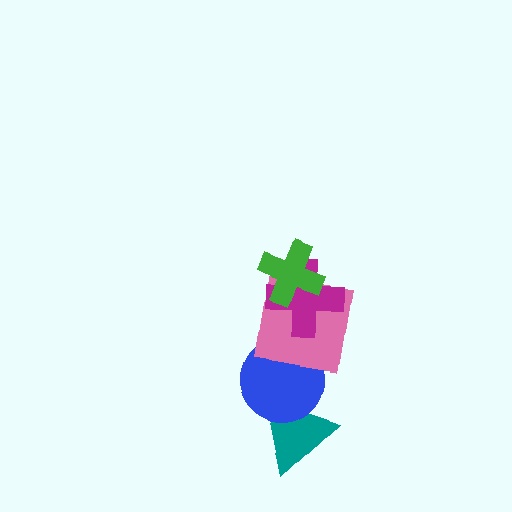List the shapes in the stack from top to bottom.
From top to bottom: the green cross, the magenta cross, the pink square, the blue circle, the teal triangle.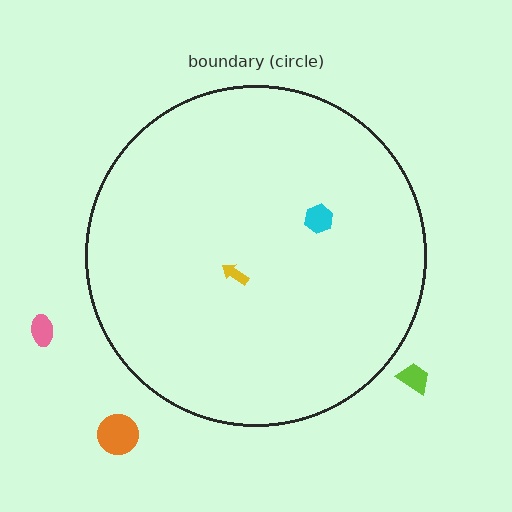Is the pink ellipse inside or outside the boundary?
Outside.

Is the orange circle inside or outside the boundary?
Outside.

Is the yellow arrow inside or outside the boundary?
Inside.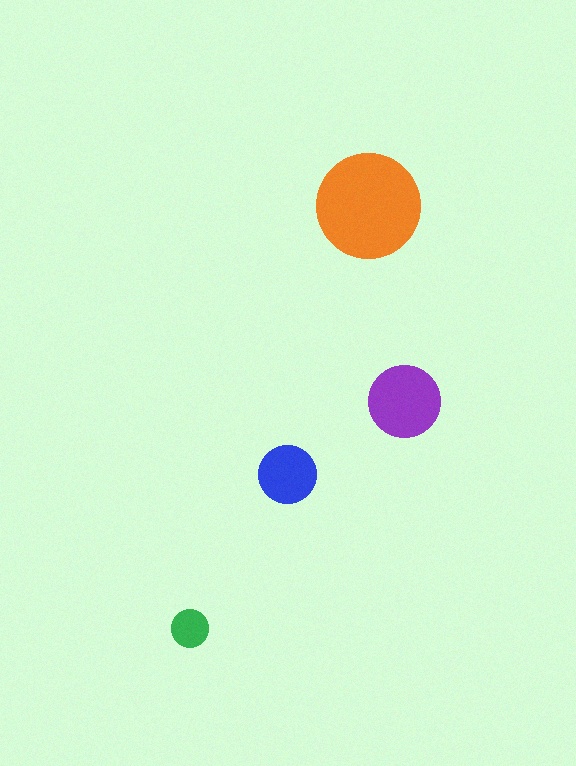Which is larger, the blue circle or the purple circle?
The purple one.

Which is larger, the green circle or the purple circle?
The purple one.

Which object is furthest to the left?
The green circle is leftmost.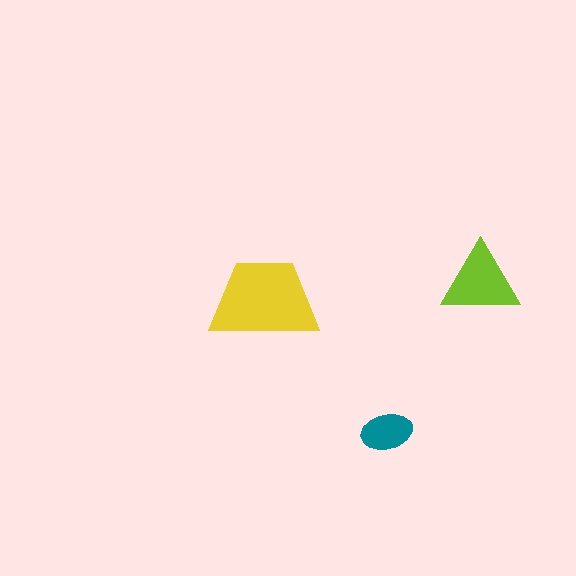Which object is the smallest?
The teal ellipse.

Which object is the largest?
The yellow trapezoid.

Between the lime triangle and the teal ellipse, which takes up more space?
The lime triangle.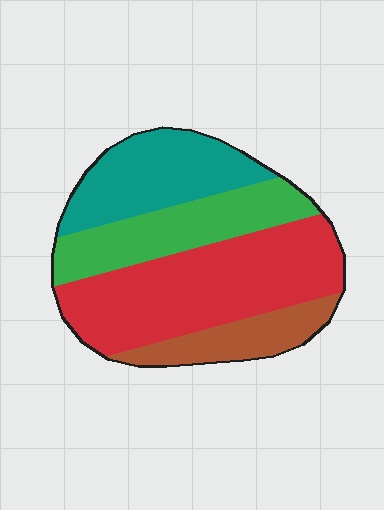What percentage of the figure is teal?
Teal covers around 25% of the figure.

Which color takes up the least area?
Brown, at roughly 15%.